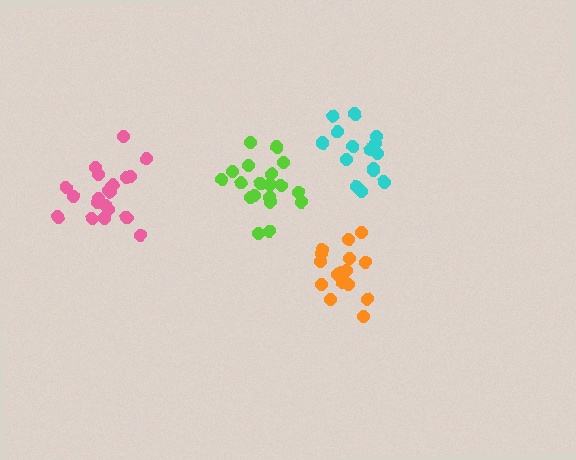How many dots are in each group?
Group 1: 17 dots, Group 2: 20 dots, Group 3: 19 dots, Group 4: 15 dots (71 total).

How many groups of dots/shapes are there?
There are 4 groups.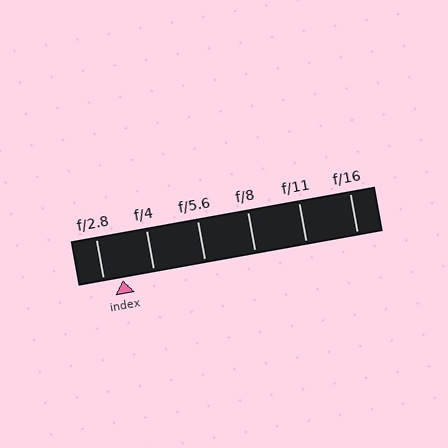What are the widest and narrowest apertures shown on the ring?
The widest aperture shown is f/2.8 and the narrowest is f/16.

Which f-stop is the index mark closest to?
The index mark is closest to f/2.8.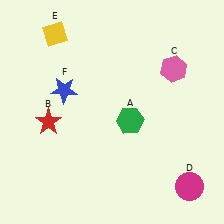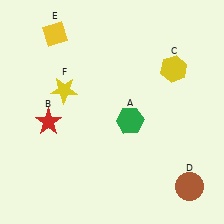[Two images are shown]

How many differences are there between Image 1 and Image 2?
There are 3 differences between the two images.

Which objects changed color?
C changed from pink to yellow. D changed from magenta to brown. F changed from blue to yellow.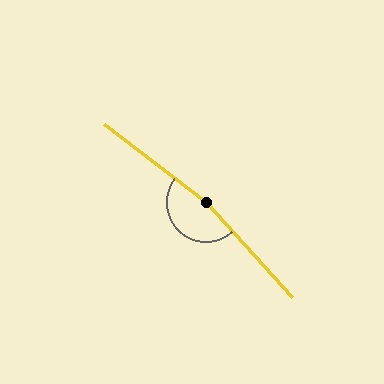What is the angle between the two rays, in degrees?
Approximately 170 degrees.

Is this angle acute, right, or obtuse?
It is obtuse.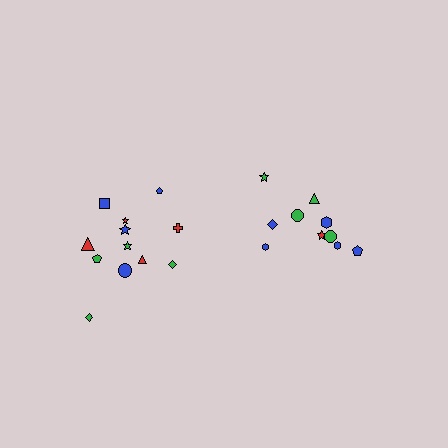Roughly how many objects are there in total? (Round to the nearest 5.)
Roughly 20 objects in total.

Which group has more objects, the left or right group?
The left group.